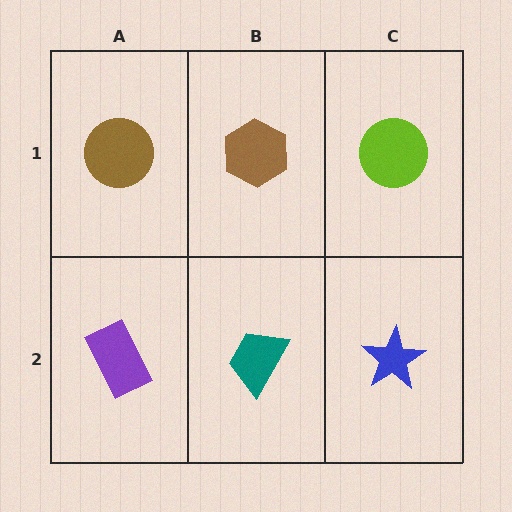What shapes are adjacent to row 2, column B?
A brown hexagon (row 1, column B), a purple rectangle (row 2, column A), a blue star (row 2, column C).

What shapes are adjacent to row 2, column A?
A brown circle (row 1, column A), a teal trapezoid (row 2, column B).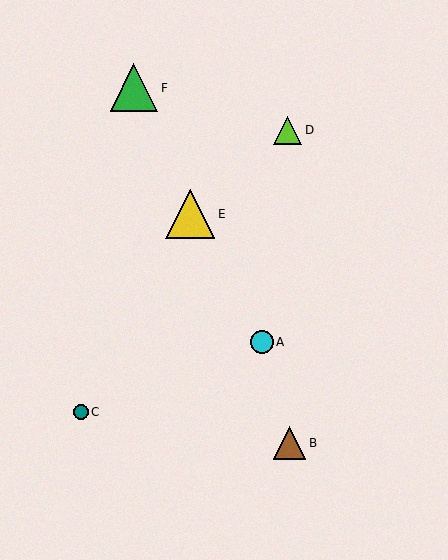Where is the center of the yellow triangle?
The center of the yellow triangle is at (190, 214).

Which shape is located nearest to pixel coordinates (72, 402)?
The teal circle (labeled C) at (81, 412) is nearest to that location.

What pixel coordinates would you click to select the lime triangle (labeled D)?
Click at (288, 130) to select the lime triangle D.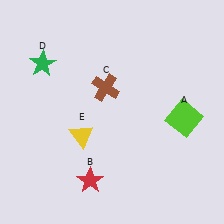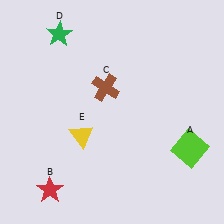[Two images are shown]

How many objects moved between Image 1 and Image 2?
3 objects moved between the two images.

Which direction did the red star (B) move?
The red star (B) moved left.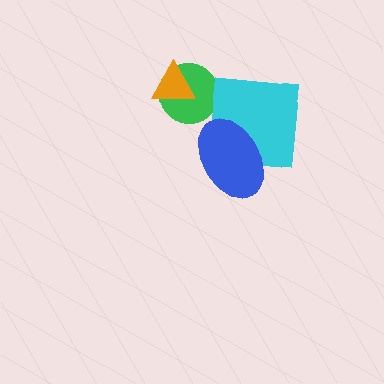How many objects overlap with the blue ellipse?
1 object overlaps with the blue ellipse.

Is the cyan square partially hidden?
Yes, it is partially covered by another shape.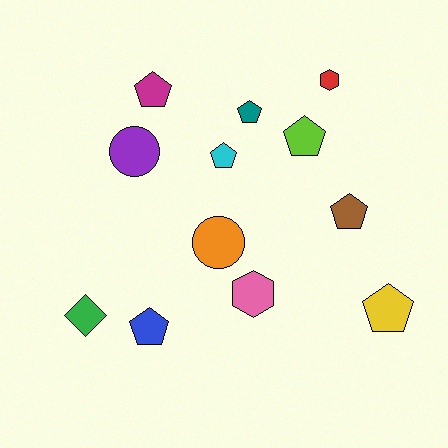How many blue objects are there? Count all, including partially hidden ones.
There is 1 blue object.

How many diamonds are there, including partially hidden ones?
There is 1 diamond.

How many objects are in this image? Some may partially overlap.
There are 12 objects.